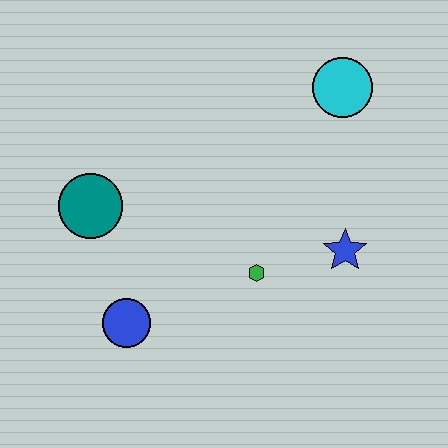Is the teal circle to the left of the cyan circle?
Yes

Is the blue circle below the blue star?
Yes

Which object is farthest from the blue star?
The teal circle is farthest from the blue star.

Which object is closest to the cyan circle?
The blue star is closest to the cyan circle.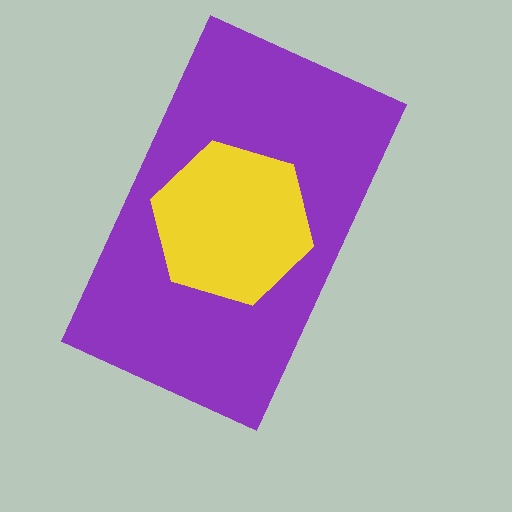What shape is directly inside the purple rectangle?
The yellow hexagon.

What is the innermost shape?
The yellow hexagon.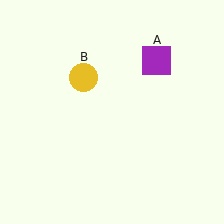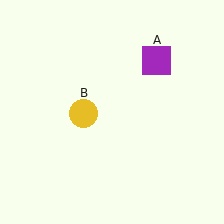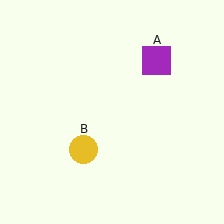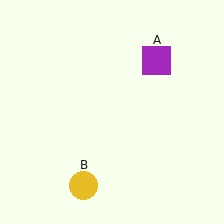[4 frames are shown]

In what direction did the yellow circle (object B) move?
The yellow circle (object B) moved down.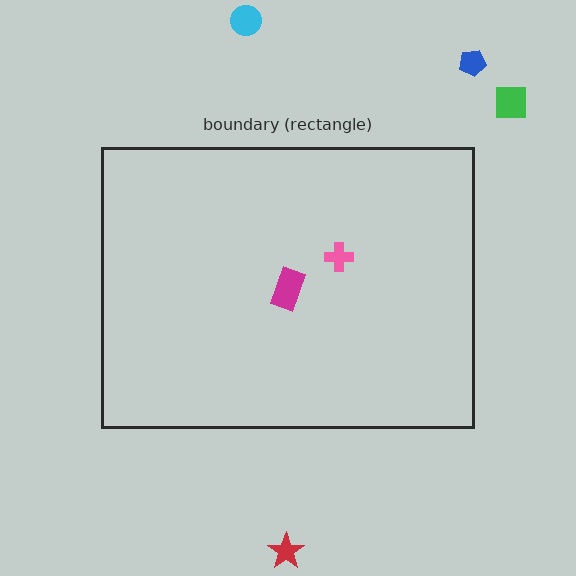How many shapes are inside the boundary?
2 inside, 4 outside.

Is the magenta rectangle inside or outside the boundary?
Inside.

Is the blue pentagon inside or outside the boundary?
Outside.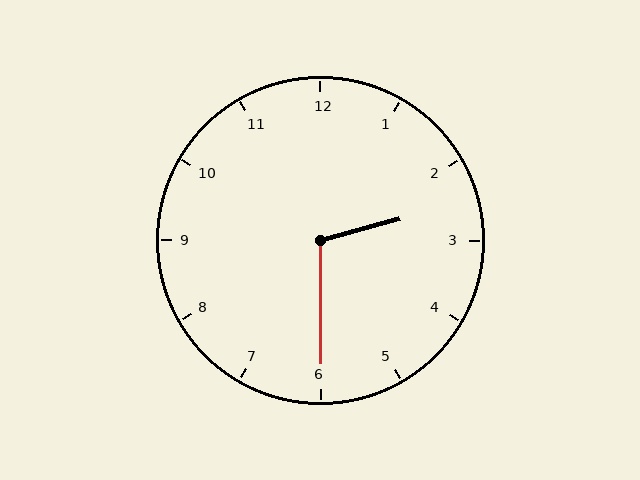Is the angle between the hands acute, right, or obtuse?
It is obtuse.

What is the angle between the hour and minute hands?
Approximately 105 degrees.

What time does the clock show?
2:30.